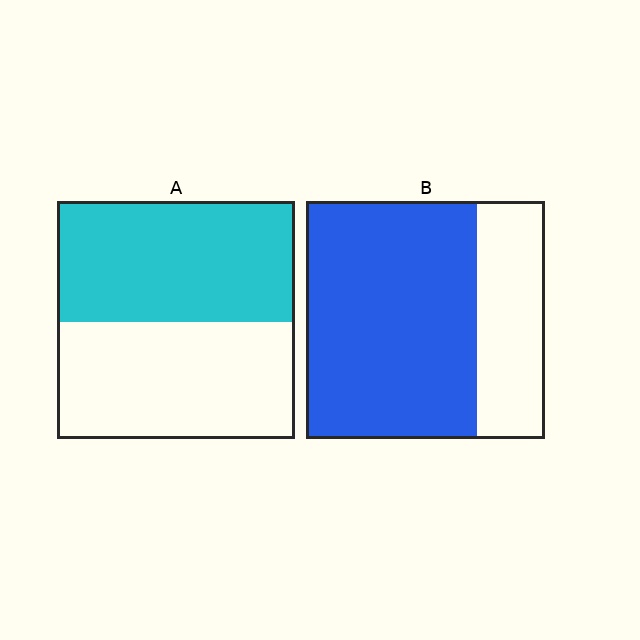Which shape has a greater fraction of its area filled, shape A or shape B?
Shape B.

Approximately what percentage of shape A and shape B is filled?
A is approximately 50% and B is approximately 70%.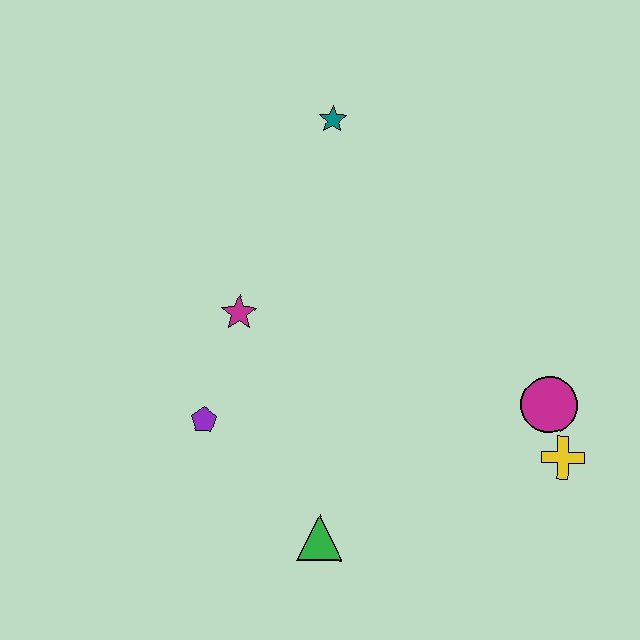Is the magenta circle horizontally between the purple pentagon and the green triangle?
No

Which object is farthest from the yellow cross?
The teal star is farthest from the yellow cross.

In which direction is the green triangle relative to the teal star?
The green triangle is below the teal star.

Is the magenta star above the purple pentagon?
Yes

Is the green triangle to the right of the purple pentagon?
Yes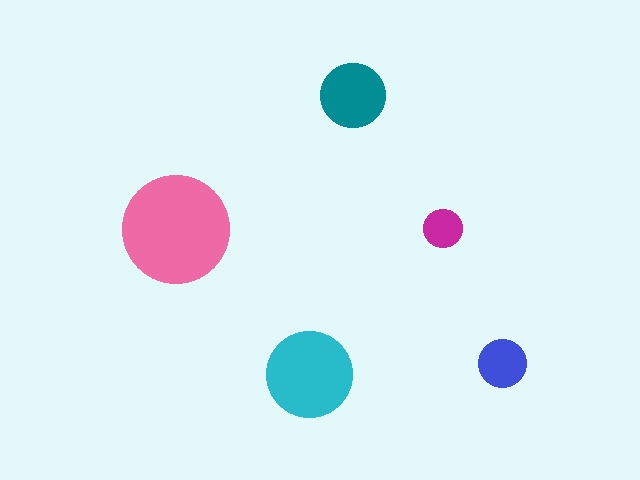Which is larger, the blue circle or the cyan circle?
The cyan one.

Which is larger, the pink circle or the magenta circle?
The pink one.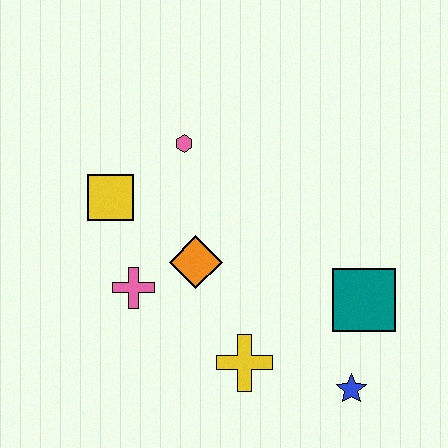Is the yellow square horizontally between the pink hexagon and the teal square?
No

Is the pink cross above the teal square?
Yes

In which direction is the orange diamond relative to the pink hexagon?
The orange diamond is below the pink hexagon.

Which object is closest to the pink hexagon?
The yellow square is closest to the pink hexagon.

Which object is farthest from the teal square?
The yellow square is farthest from the teal square.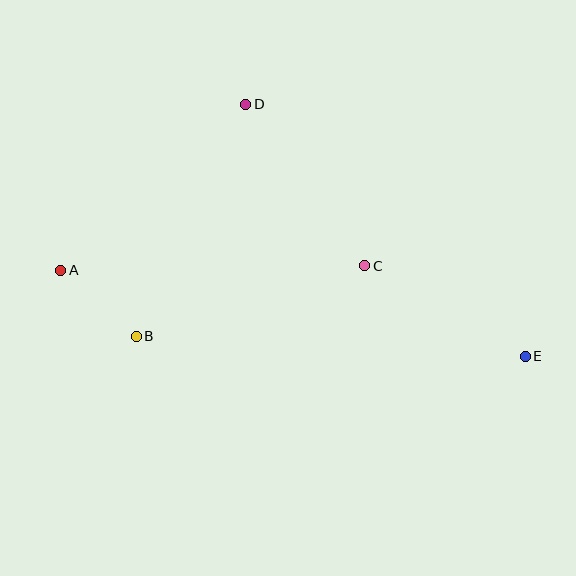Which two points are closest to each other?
Points A and B are closest to each other.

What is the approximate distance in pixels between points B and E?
The distance between B and E is approximately 389 pixels.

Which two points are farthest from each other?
Points A and E are farthest from each other.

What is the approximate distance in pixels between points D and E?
The distance between D and E is approximately 376 pixels.